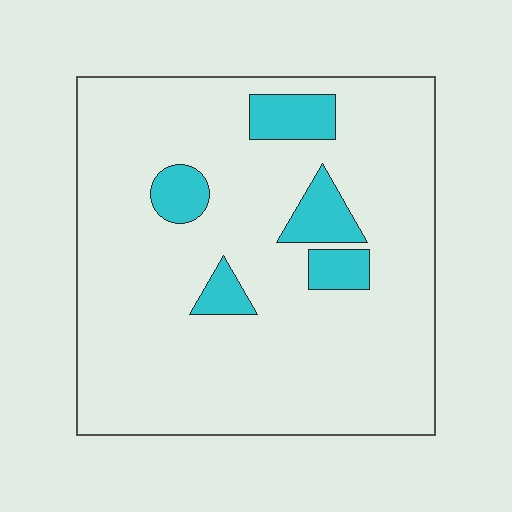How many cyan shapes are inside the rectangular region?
5.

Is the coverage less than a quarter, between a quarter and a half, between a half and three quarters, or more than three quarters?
Less than a quarter.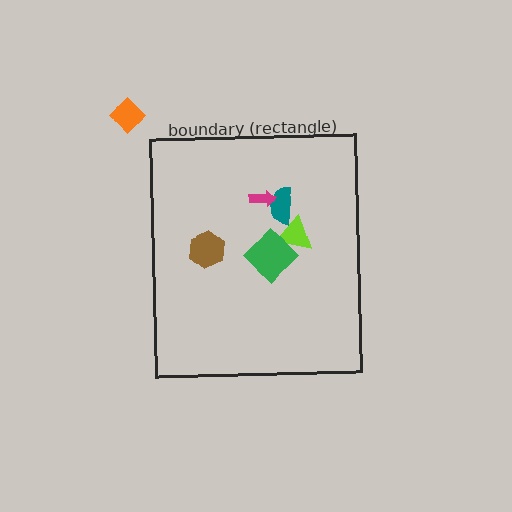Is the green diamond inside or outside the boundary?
Inside.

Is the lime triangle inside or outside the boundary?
Inside.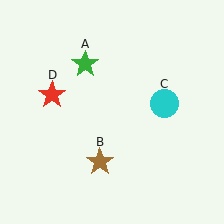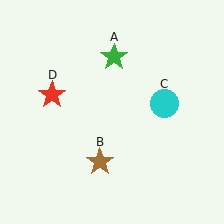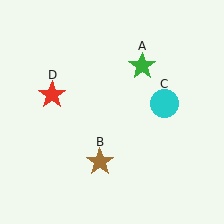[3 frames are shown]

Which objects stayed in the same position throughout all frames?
Brown star (object B) and cyan circle (object C) and red star (object D) remained stationary.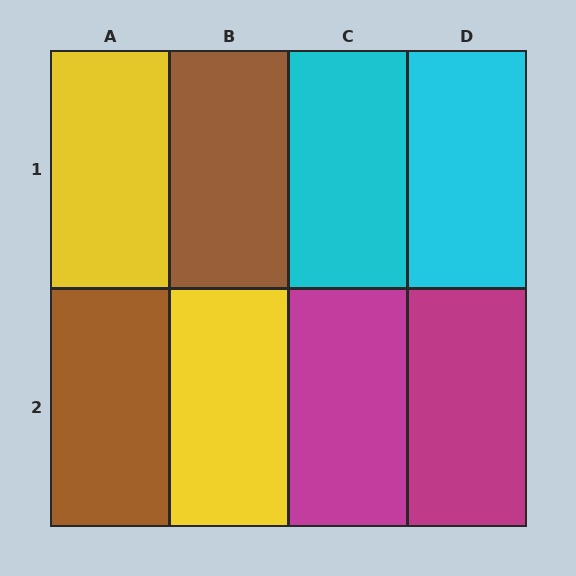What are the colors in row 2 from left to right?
Brown, yellow, magenta, magenta.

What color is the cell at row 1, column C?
Cyan.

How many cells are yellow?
2 cells are yellow.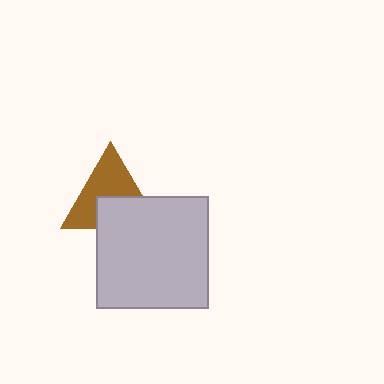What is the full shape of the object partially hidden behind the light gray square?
The partially hidden object is a brown triangle.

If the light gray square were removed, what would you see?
You would see the complete brown triangle.